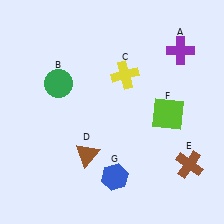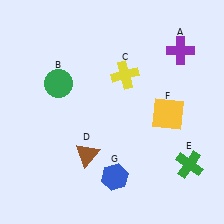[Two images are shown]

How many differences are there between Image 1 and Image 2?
There are 2 differences between the two images.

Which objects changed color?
E changed from brown to green. F changed from lime to yellow.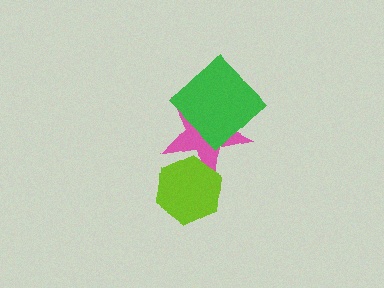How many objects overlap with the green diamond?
1 object overlaps with the green diamond.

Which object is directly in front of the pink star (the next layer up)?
The green diamond is directly in front of the pink star.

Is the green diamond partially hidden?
No, no other shape covers it.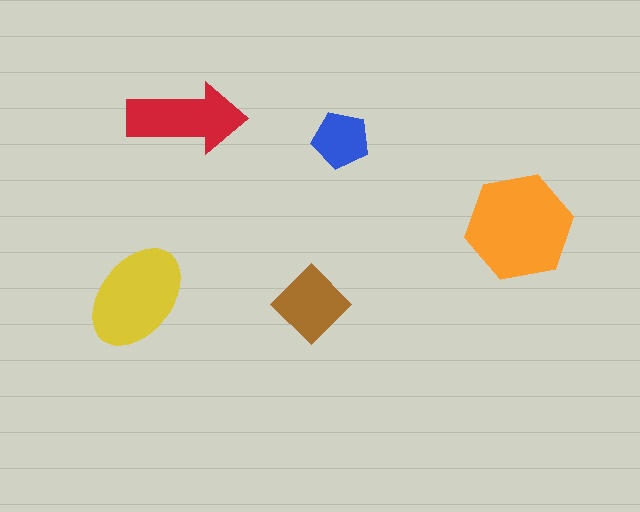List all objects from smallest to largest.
The blue pentagon, the brown diamond, the red arrow, the yellow ellipse, the orange hexagon.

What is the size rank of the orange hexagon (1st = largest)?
1st.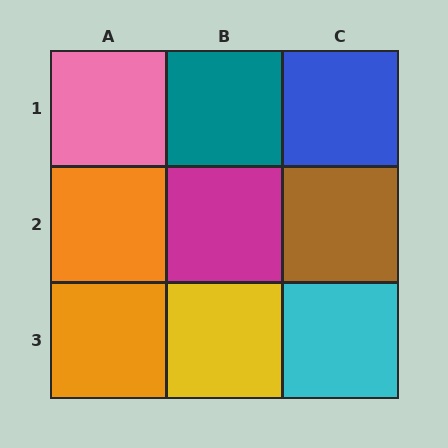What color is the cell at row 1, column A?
Pink.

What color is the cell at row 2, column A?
Orange.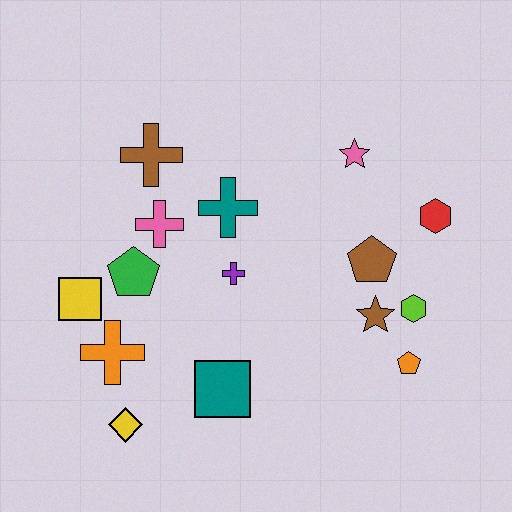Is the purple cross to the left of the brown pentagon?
Yes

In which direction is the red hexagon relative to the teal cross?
The red hexagon is to the right of the teal cross.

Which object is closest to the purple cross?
The teal cross is closest to the purple cross.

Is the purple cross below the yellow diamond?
No